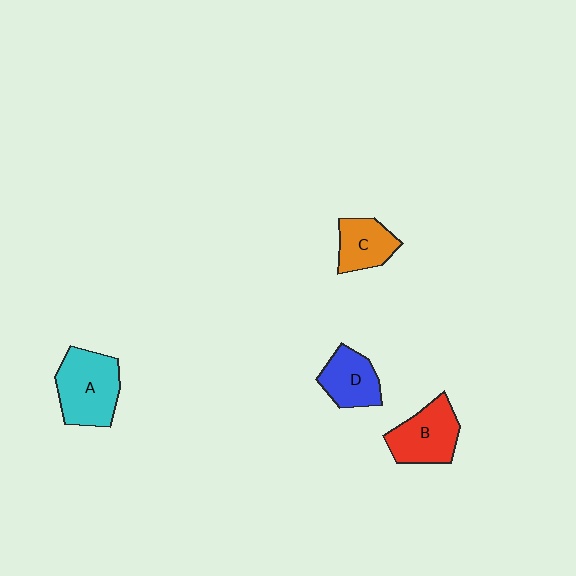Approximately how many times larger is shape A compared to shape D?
Approximately 1.5 times.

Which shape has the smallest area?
Shape C (orange).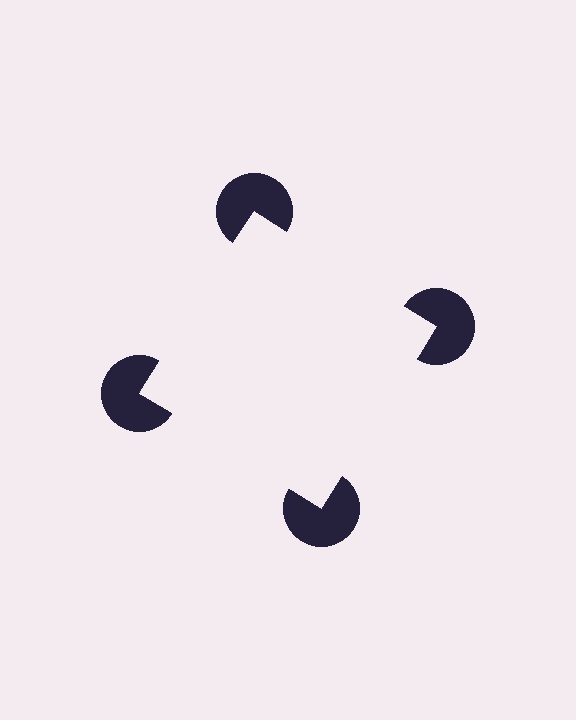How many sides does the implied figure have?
4 sides.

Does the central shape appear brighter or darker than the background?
It typically appears slightly brighter than the background, even though no actual brightness change is drawn.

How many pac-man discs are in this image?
There are 4 — one at each vertex of the illusory square.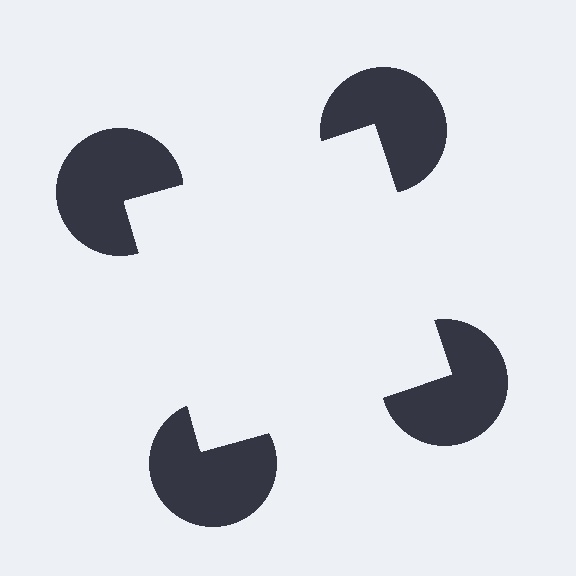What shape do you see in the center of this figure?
An illusory square — its edges are inferred from the aligned wedge cuts in the pac-man discs, not physically drawn.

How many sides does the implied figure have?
4 sides.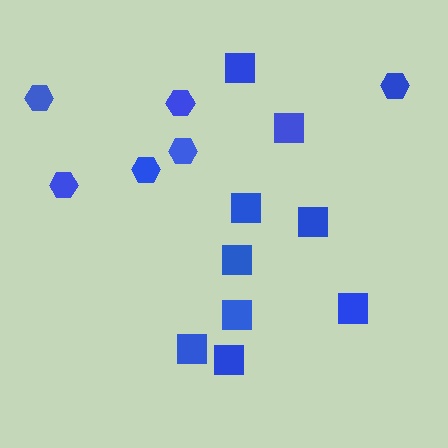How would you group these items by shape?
There are 2 groups: one group of squares (9) and one group of hexagons (6).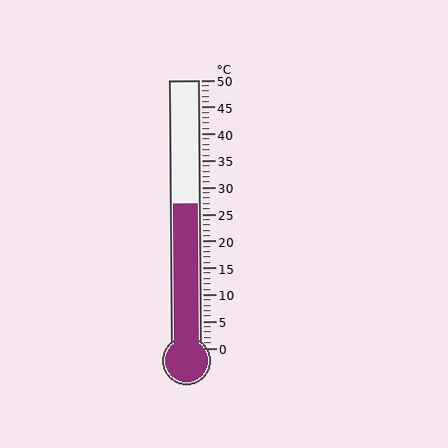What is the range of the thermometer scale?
The thermometer scale ranges from 0°C to 50°C.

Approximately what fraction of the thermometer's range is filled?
The thermometer is filled to approximately 55% of its range.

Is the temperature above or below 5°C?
The temperature is above 5°C.